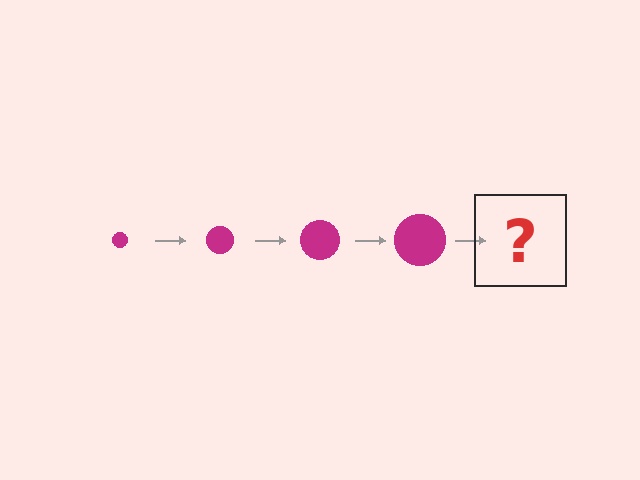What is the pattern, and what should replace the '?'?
The pattern is that the circle gets progressively larger each step. The '?' should be a magenta circle, larger than the previous one.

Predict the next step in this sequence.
The next step is a magenta circle, larger than the previous one.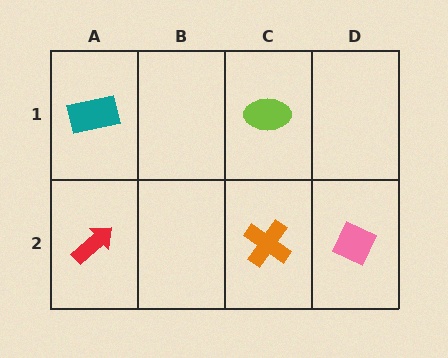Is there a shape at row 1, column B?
No, that cell is empty.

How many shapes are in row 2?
3 shapes.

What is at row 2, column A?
A red arrow.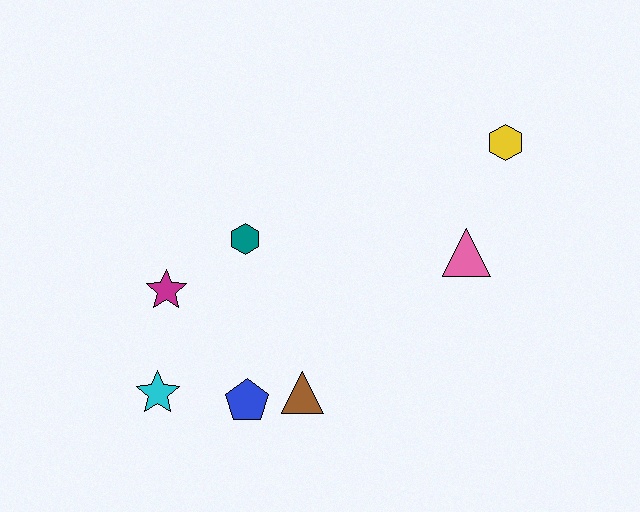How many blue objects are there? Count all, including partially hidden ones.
There is 1 blue object.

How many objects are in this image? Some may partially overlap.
There are 7 objects.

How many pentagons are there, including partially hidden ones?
There is 1 pentagon.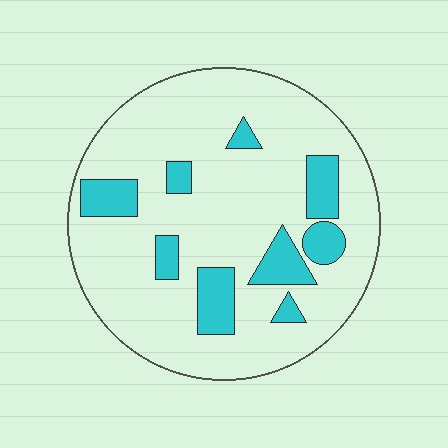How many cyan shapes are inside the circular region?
9.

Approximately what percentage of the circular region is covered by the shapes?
Approximately 20%.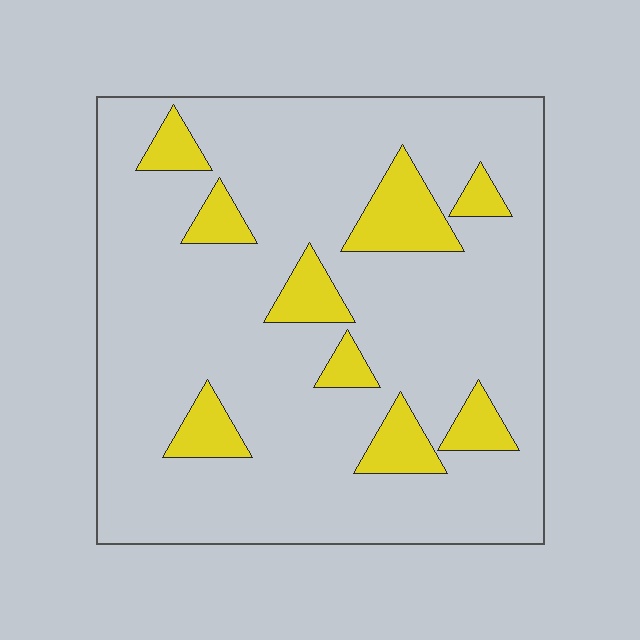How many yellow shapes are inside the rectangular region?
9.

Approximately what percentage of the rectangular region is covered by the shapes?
Approximately 15%.